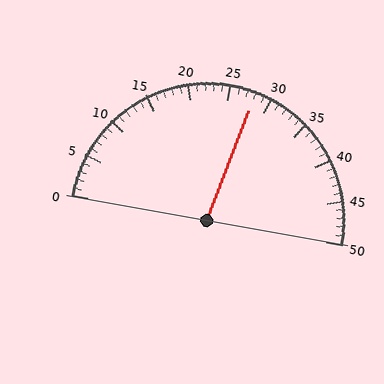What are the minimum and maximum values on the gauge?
The gauge ranges from 0 to 50.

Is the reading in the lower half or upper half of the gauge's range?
The reading is in the upper half of the range (0 to 50).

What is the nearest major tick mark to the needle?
The nearest major tick mark is 30.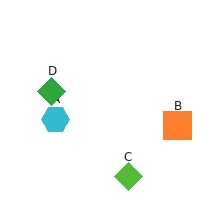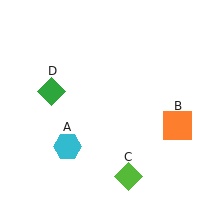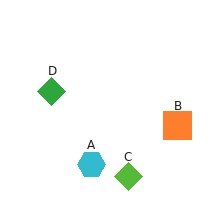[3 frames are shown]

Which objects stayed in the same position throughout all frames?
Orange square (object B) and lime diamond (object C) and green diamond (object D) remained stationary.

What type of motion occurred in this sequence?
The cyan hexagon (object A) rotated counterclockwise around the center of the scene.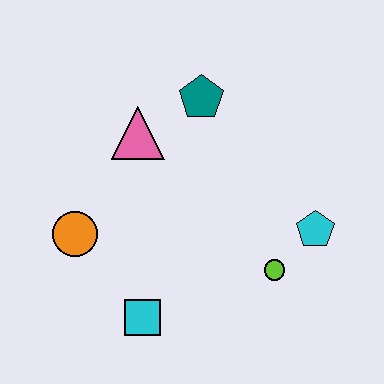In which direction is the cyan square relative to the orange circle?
The cyan square is below the orange circle.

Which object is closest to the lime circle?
The cyan pentagon is closest to the lime circle.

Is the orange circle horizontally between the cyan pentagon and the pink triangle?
No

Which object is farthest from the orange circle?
The cyan pentagon is farthest from the orange circle.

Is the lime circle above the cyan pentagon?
No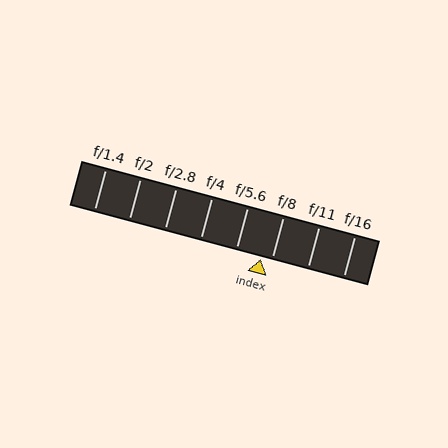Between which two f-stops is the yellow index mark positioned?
The index mark is between f/5.6 and f/8.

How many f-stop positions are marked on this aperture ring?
There are 8 f-stop positions marked.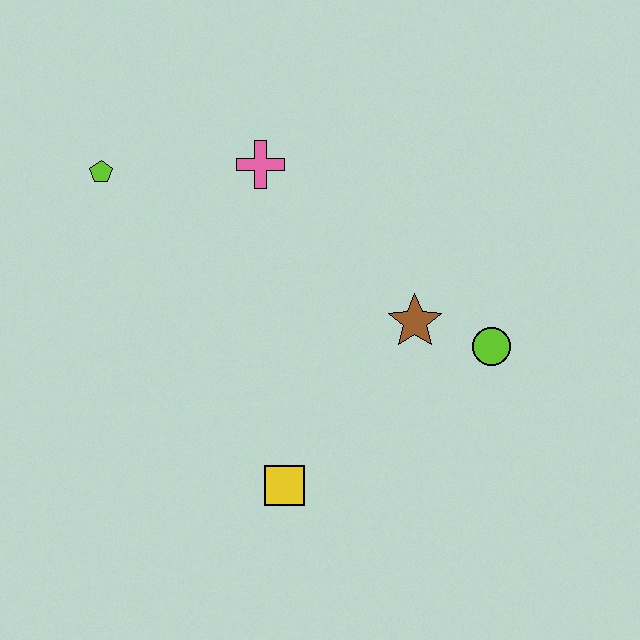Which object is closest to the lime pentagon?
The pink cross is closest to the lime pentagon.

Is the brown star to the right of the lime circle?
No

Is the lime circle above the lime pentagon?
No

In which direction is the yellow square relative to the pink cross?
The yellow square is below the pink cross.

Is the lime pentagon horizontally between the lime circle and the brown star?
No